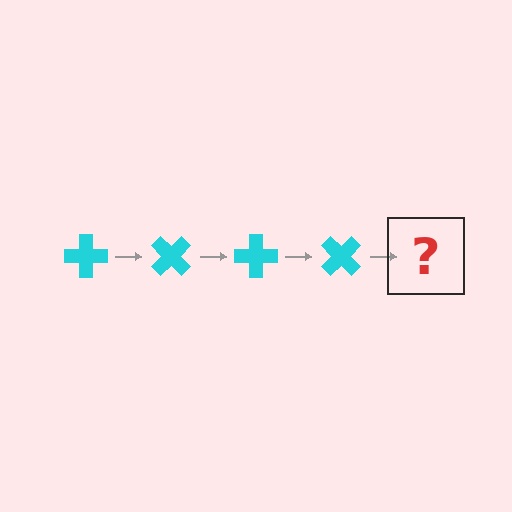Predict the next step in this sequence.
The next step is a cyan cross rotated 180 degrees.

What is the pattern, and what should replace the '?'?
The pattern is that the cross rotates 45 degrees each step. The '?' should be a cyan cross rotated 180 degrees.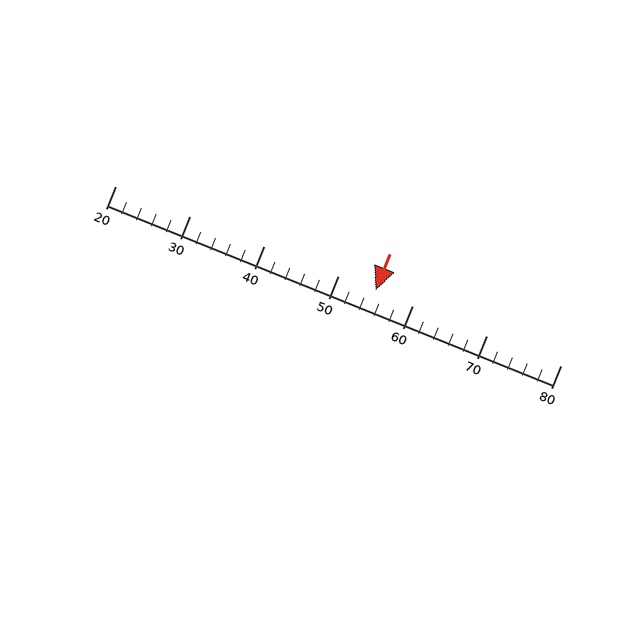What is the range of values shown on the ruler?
The ruler shows values from 20 to 80.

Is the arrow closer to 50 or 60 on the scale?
The arrow is closer to 60.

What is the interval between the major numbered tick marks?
The major tick marks are spaced 10 units apart.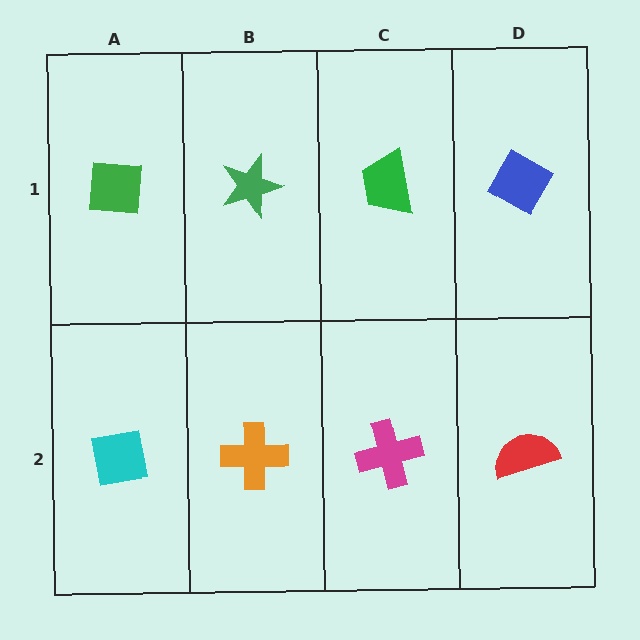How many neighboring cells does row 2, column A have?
2.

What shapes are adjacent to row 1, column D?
A red semicircle (row 2, column D), a green trapezoid (row 1, column C).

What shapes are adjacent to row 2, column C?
A green trapezoid (row 1, column C), an orange cross (row 2, column B), a red semicircle (row 2, column D).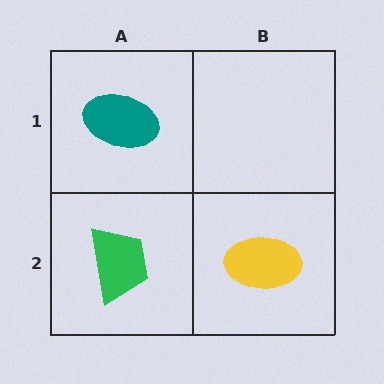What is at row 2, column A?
A green trapezoid.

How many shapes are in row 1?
1 shape.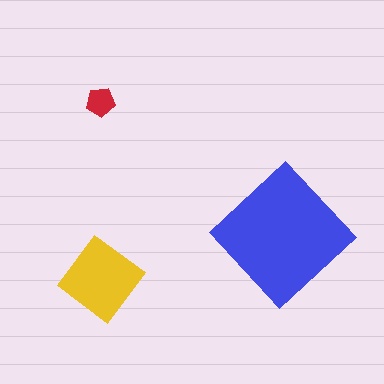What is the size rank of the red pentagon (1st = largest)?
3rd.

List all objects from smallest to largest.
The red pentagon, the yellow diamond, the blue diamond.